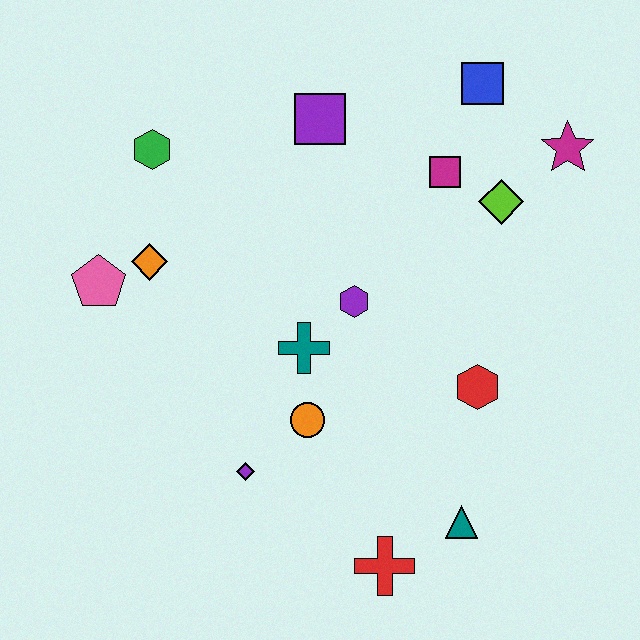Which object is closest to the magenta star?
The lime diamond is closest to the magenta star.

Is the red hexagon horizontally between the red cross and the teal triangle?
No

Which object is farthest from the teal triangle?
The green hexagon is farthest from the teal triangle.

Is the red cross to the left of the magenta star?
Yes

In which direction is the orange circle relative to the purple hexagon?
The orange circle is below the purple hexagon.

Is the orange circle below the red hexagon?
Yes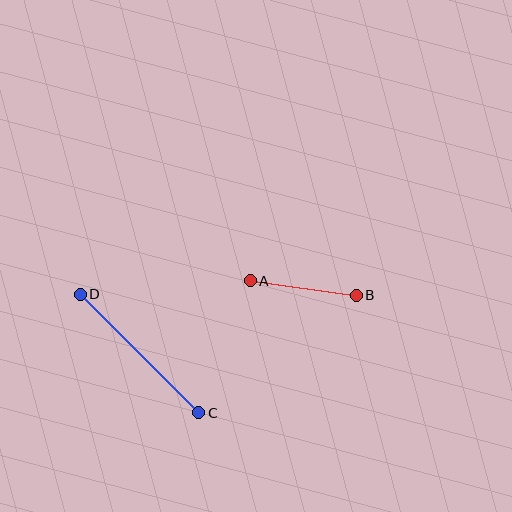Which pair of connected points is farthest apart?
Points C and D are farthest apart.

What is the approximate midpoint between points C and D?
The midpoint is at approximately (140, 353) pixels.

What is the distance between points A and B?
The distance is approximately 107 pixels.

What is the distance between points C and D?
The distance is approximately 167 pixels.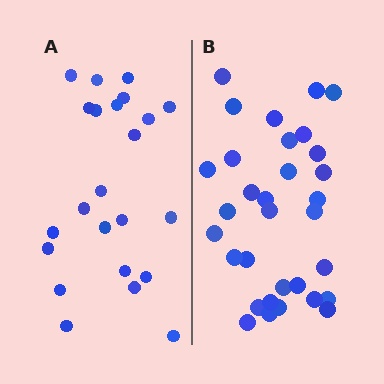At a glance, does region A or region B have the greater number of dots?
Region B (the right region) has more dots.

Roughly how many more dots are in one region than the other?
Region B has roughly 8 or so more dots than region A.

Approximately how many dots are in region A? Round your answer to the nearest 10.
About 20 dots. (The exact count is 23, which rounds to 20.)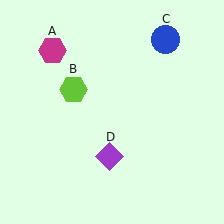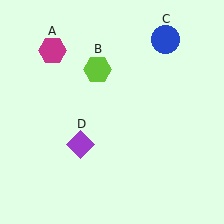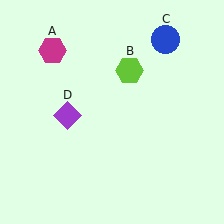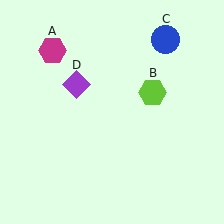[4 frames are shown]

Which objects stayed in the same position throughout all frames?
Magenta hexagon (object A) and blue circle (object C) remained stationary.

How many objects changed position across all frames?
2 objects changed position: lime hexagon (object B), purple diamond (object D).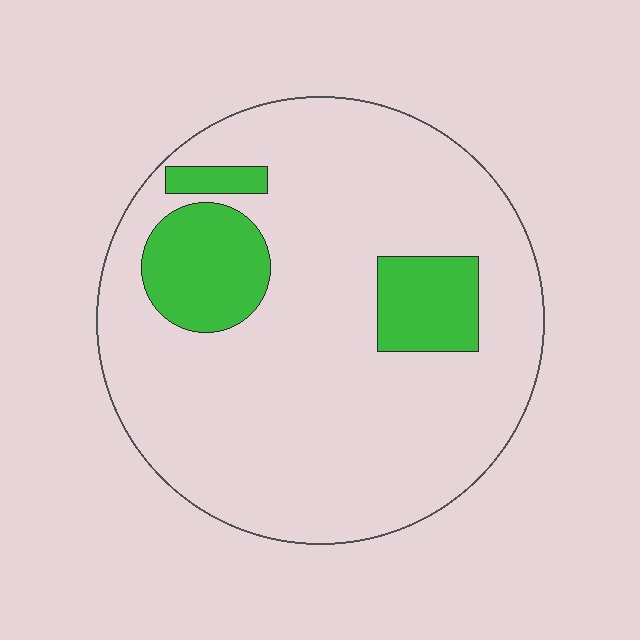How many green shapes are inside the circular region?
3.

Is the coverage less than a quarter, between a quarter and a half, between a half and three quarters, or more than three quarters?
Less than a quarter.